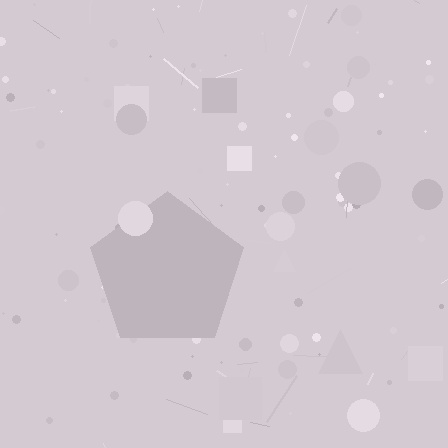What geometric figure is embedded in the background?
A pentagon is embedded in the background.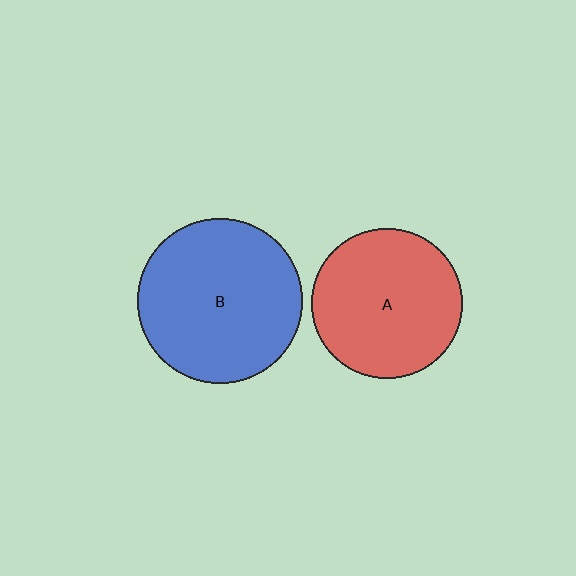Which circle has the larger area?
Circle B (blue).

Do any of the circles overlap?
No, none of the circles overlap.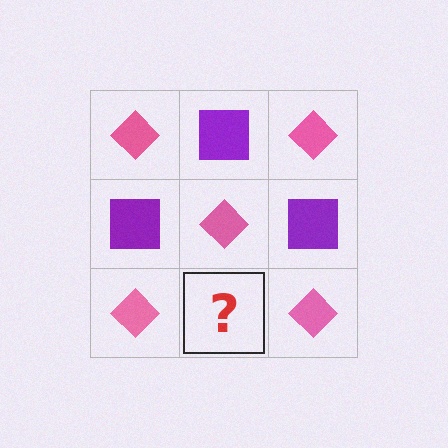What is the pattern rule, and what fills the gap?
The rule is that it alternates pink diamond and purple square in a checkerboard pattern. The gap should be filled with a purple square.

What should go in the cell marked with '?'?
The missing cell should contain a purple square.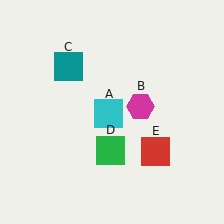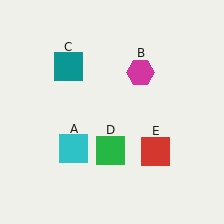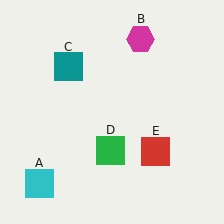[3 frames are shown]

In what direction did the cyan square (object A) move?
The cyan square (object A) moved down and to the left.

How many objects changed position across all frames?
2 objects changed position: cyan square (object A), magenta hexagon (object B).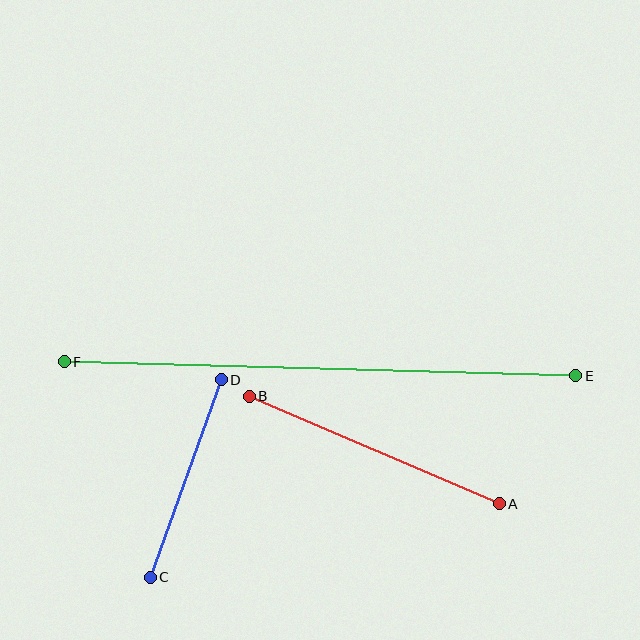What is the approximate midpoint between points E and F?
The midpoint is at approximately (320, 369) pixels.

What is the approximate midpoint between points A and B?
The midpoint is at approximately (374, 450) pixels.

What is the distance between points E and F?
The distance is approximately 512 pixels.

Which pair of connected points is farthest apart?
Points E and F are farthest apart.